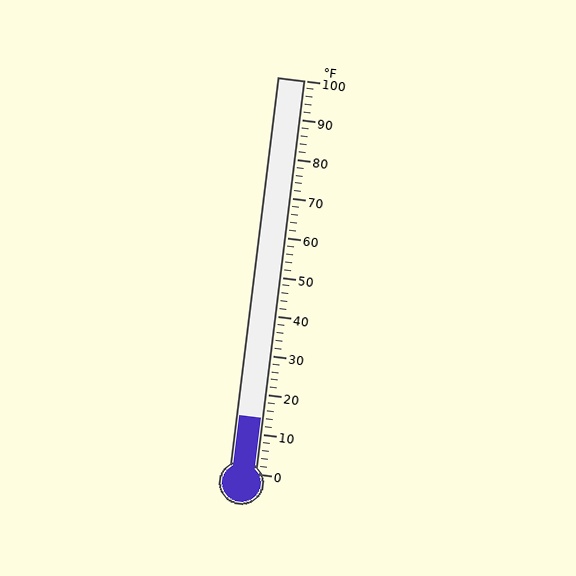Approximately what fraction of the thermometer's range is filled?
The thermometer is filled to approximately 15% of its range.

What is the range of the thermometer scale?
The thermometer scale ranges from 0°F to 100°F.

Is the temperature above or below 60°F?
The temperature is below 60°F.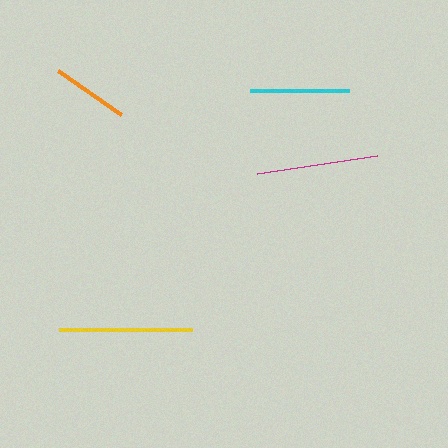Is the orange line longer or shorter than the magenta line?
The magenta line is longer than the orange line.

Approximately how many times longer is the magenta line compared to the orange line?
The magenta line is approximately 1.6 times the length of the orange line.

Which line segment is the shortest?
The orange line is the shortest at approximately 77 pixels.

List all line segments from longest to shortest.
From longest to shortest: yellow, magenta, cyan, orange.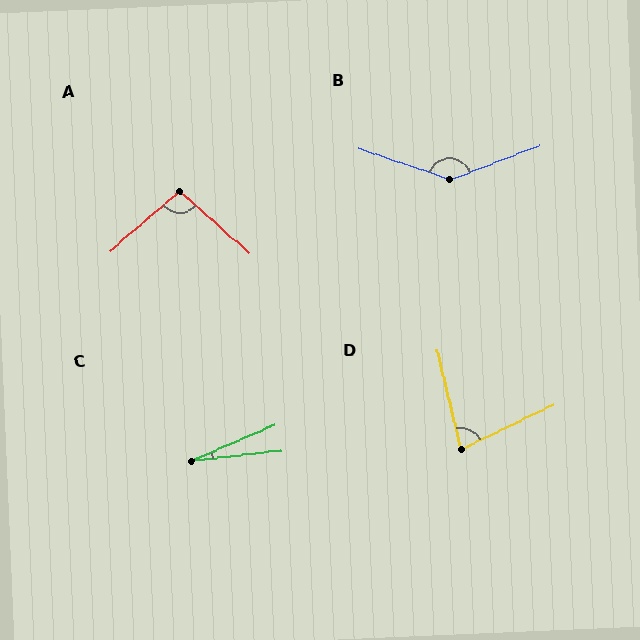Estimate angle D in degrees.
Approximately 78 degrees.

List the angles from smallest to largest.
C (16°), D (78°), A (98°), B (141°).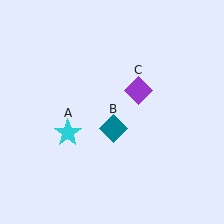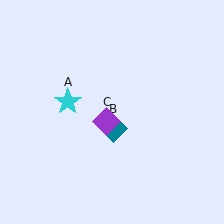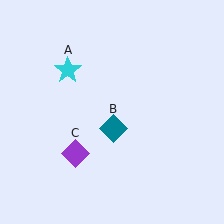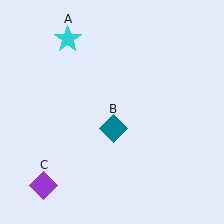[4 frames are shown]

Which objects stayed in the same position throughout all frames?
Teal diamond (object B) remained stationary.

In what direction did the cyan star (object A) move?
The cyan star (object A) moved up.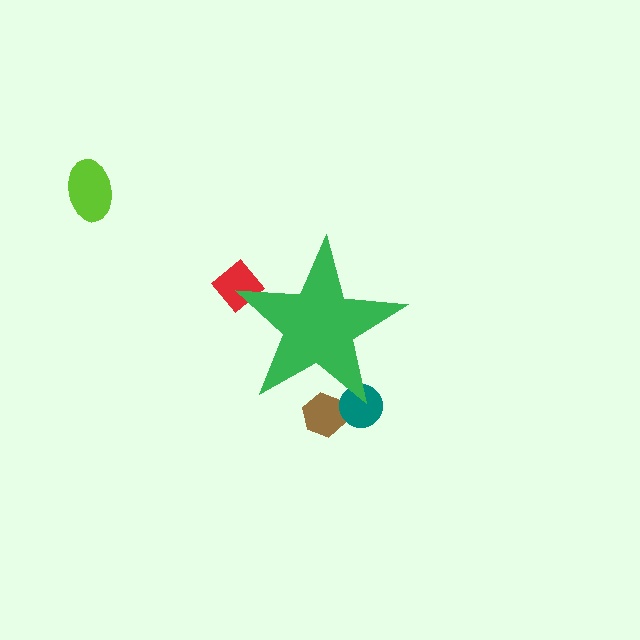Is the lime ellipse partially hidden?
No, the lime ellipse is fully visible.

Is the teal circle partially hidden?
Yes, the teal circle is partially hidden behind the green star.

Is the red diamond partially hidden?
Yes, the red diamond is partially hidden behind the green star.